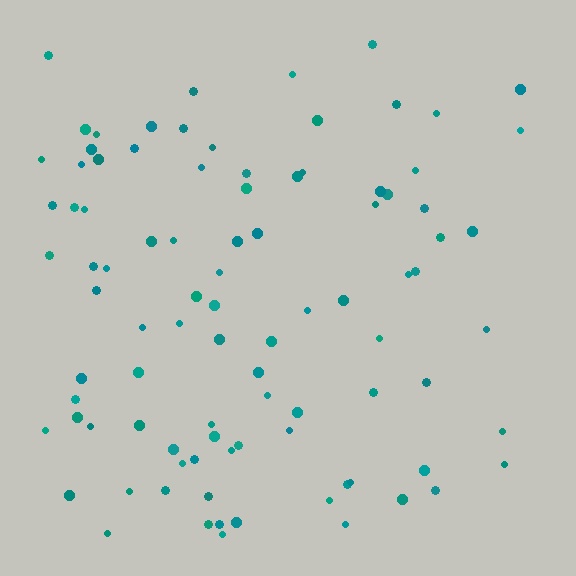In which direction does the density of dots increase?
From right to left, with the left side densest.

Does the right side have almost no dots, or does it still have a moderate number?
Still a moderate number, just noticeably fewer than the left.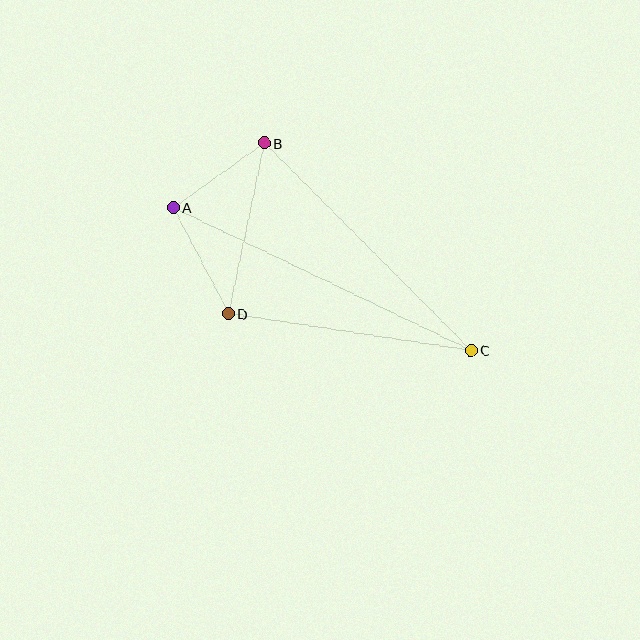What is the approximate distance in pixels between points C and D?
The distance between C and D is approximately 245 pixels.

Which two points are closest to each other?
Points A and B are closest to each other.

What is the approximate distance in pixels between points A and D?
The distance between A and D is approximately 120 pixels.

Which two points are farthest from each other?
Points A and C are farthest from each other.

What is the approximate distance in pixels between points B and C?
The distance between B and C is approximately 293 pixels.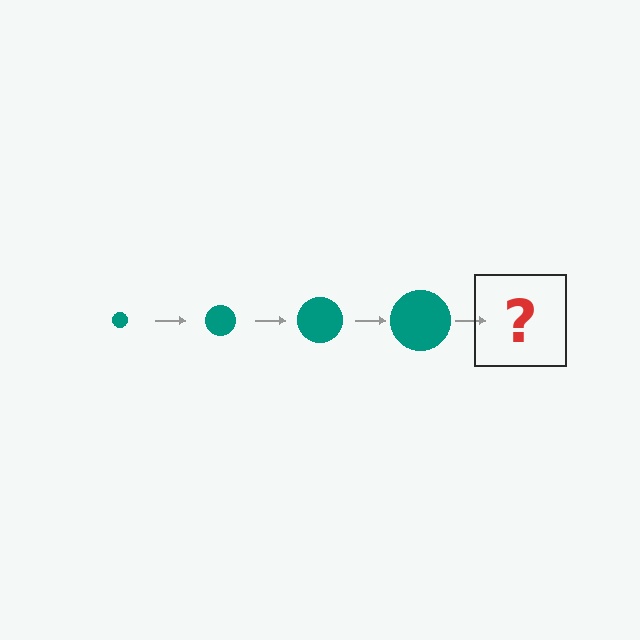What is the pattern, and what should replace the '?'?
The pattern is that the circle gets progressively larger each step. The '?' should be a teal circle, larger than the previous one.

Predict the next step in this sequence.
The next step is a teal circle, larger than the previous one.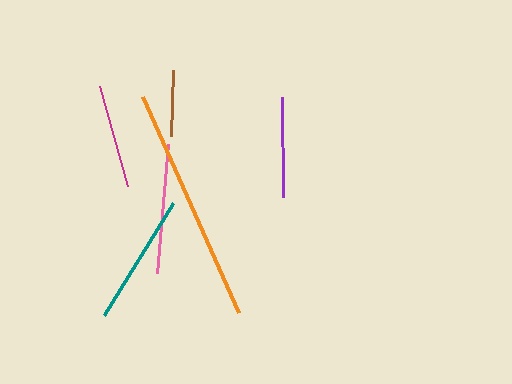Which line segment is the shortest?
The brown line is the shortest at approximately 66 pixels.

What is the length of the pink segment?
The pink segment is approximately 129 pixels long.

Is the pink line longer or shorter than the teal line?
The teal line is longer than the pink line.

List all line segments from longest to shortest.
From longest to shortest: orange, teal, pink, magenta, purple, brown.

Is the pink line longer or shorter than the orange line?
The orange line is longer than the pink line.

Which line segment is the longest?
The orange line is the longest at approximately 235 pixels.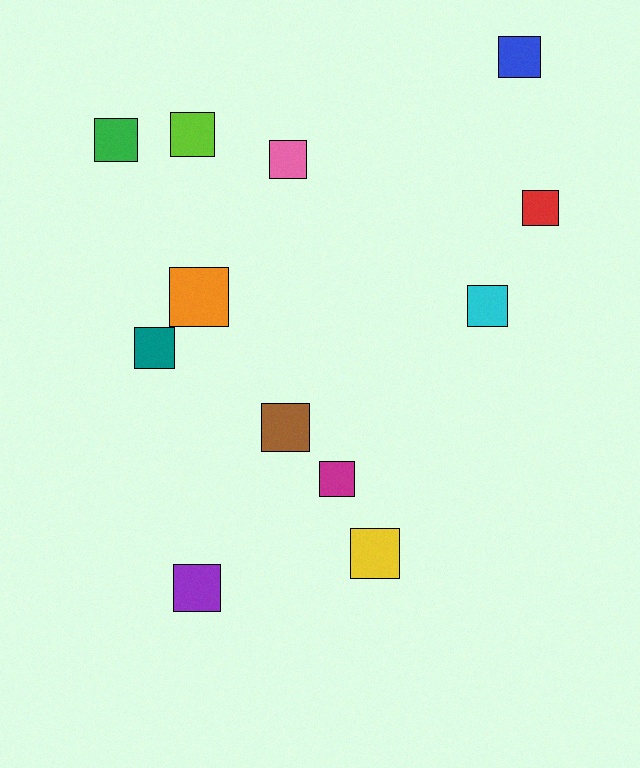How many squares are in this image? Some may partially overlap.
There are 12 squares.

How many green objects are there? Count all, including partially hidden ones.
There is 1 green object.